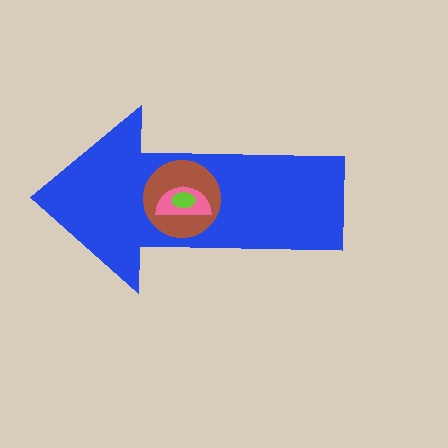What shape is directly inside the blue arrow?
The brown circle.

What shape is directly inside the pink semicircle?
The lime ellipse.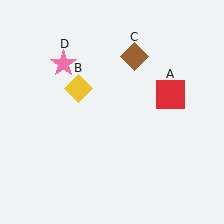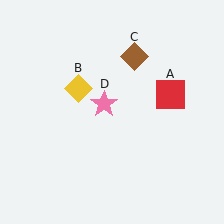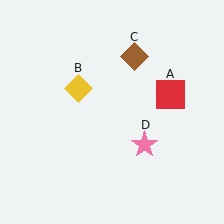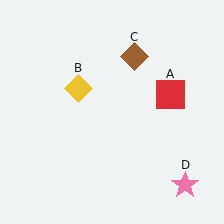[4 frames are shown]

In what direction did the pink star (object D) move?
The pink star (object D) moved down and to the right.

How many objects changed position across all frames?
1 object changed position: pink star (object D).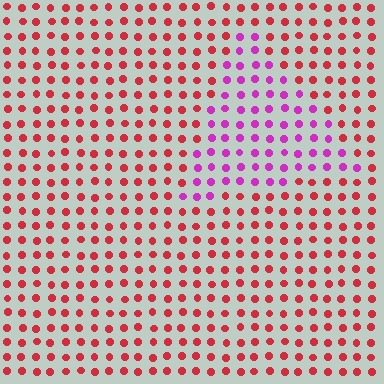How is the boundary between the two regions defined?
The boundary is defined purely by a slight shift in hue (about 49 degrees). Spacing, size, and orientation are identical on both sides.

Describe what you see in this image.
The image is filled with small red elements in a uniform arrangement. A triangle-shaped region is visible where the elements are tinted to a slightly different hue, forming a subtle color boundary.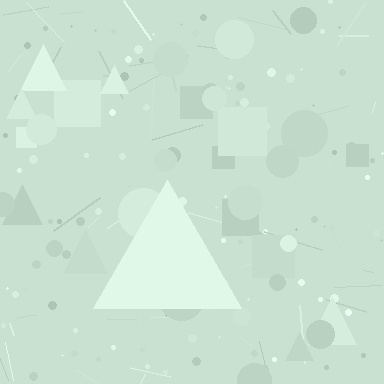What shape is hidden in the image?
A triangle is hidden in the image.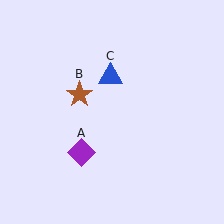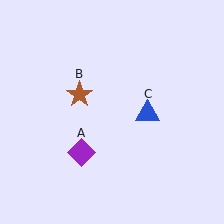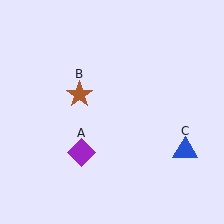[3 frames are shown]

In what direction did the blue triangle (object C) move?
The blue triangle (object C) moved down and to the right.